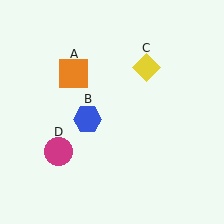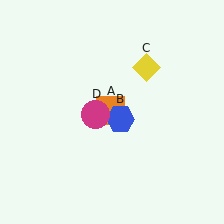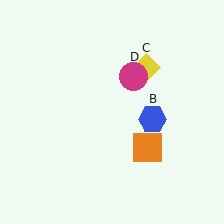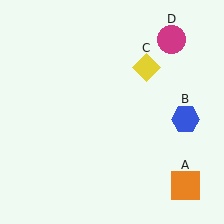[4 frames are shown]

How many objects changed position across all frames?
3 objects changed position: orange square (object A), blue hexagon (object B), magenta circle (object D).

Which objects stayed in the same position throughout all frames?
Yellow diamond (object C) remained stationary.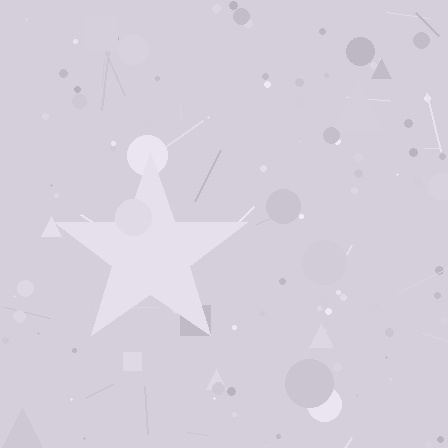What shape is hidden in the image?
A star is hidden in the image.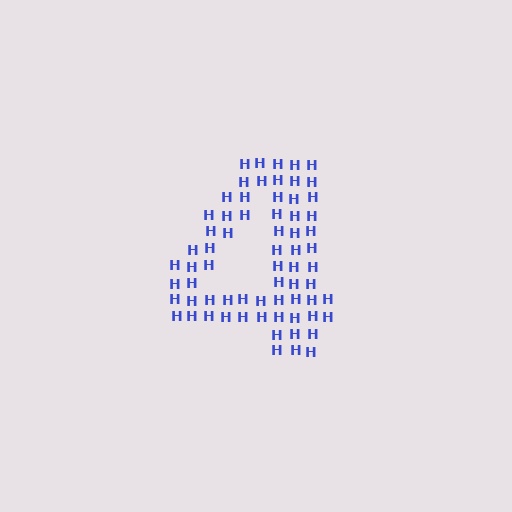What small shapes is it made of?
It is made of small letter H's.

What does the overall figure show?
The overall figure shows the digit 4.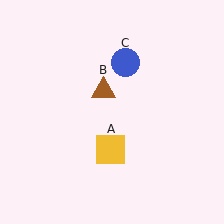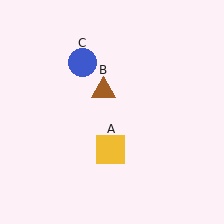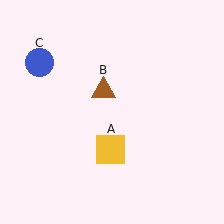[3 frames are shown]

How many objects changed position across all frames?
1 object changed position: blue circle (object C).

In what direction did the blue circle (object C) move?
The blue circle (object C) moved left.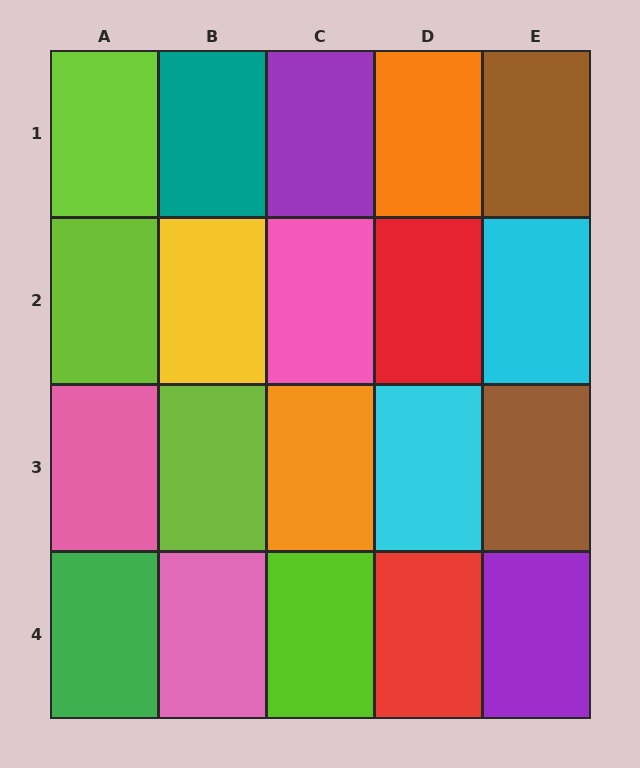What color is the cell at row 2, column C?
Pink.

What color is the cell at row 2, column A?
Lime.